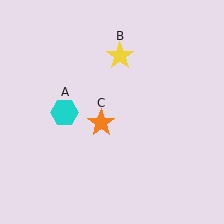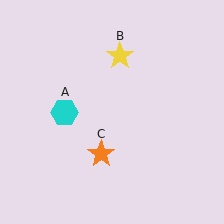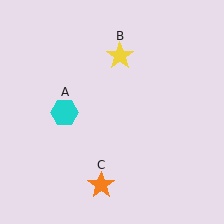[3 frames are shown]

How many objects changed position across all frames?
1 object changed position: orange star (object C).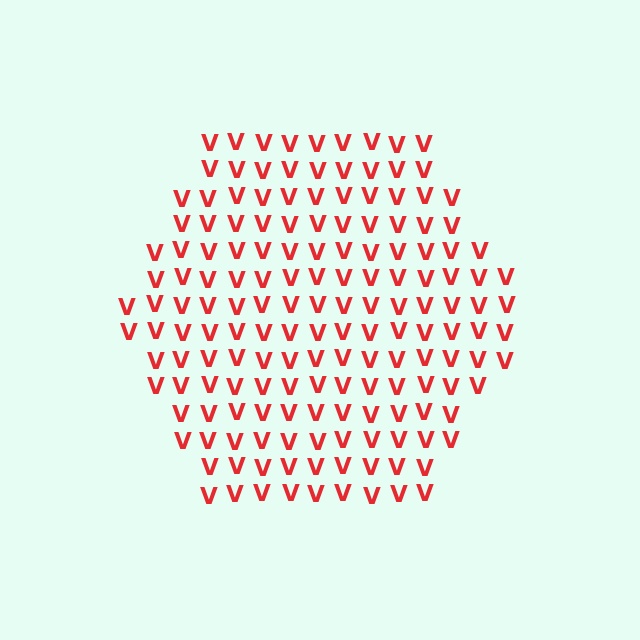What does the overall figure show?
The overall figure shows a hexagon.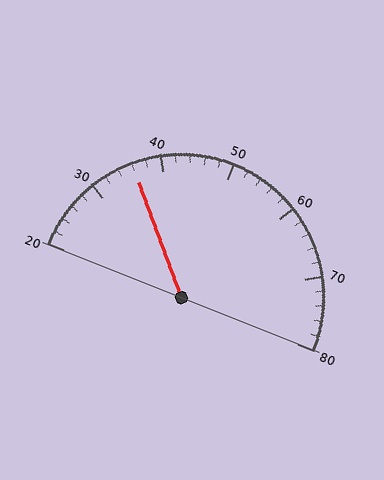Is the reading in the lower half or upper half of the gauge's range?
The reading is in the lower half of the range (20 to 80).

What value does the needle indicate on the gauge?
The needle indicates approximately 36.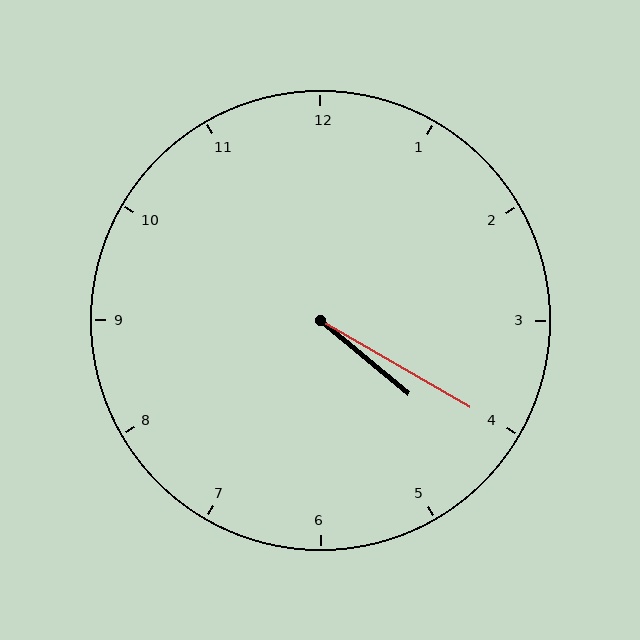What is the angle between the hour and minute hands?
Approximately 10 degrees.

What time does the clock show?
4:20.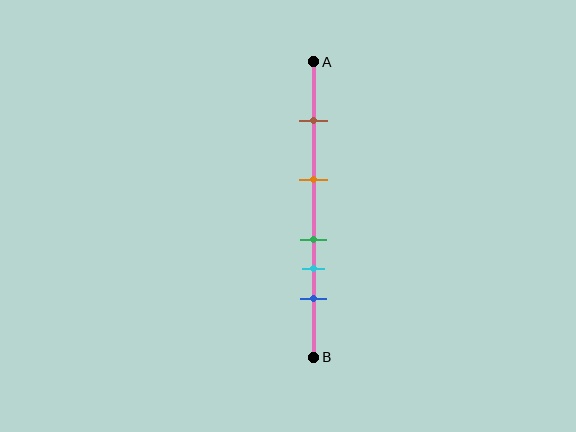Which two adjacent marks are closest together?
The green and cyan marks are the closest adjacent pair.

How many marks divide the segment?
There are 5 marks dividing the segment.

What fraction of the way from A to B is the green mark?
The green mark is approximately 60% (0.6) of the way from A to B.